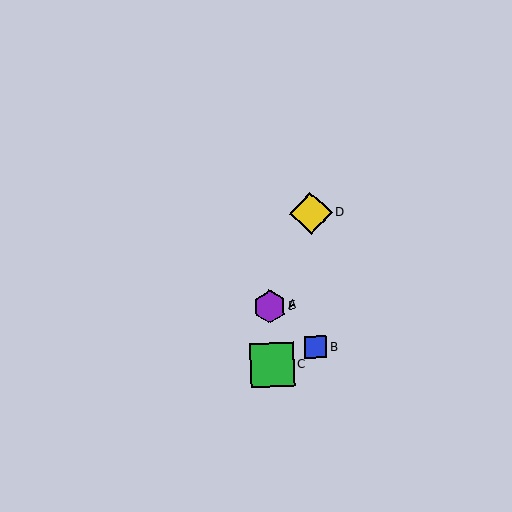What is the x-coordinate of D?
Object D is at x≈311.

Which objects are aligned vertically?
Objects A, C, E are aligned vertically.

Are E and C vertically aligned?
Yes, both are at x≈270.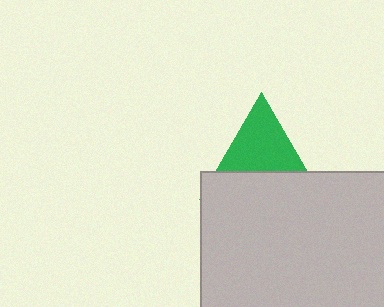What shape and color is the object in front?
The object in front is a light gray square.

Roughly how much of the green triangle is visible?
About half of it is visible (roughly 55%).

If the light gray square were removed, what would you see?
You would see the complete green triangle.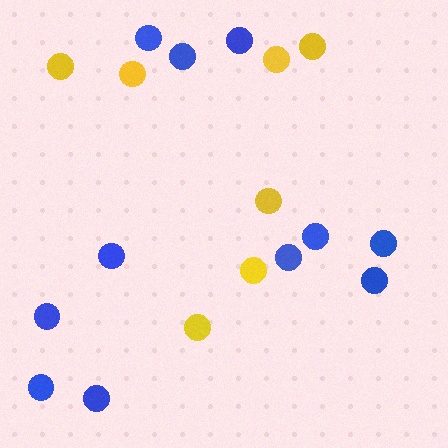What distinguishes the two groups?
There are 2 groups: one group of yellow circles (7) and one group of blue circles (11).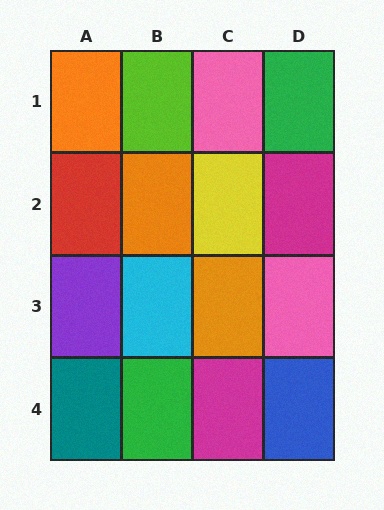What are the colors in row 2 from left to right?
Red, orange, yellow, magenta.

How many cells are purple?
1 cell is purple.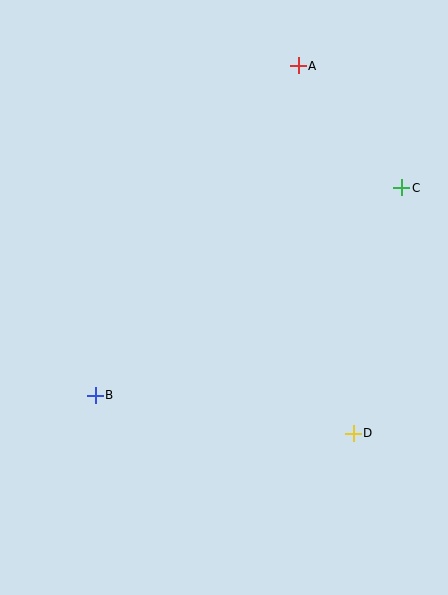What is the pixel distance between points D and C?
The distance between D and C is 250 pixels.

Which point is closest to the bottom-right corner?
Point D is closest to the bottom-right corner.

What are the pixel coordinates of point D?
Point D is at (353, 433).